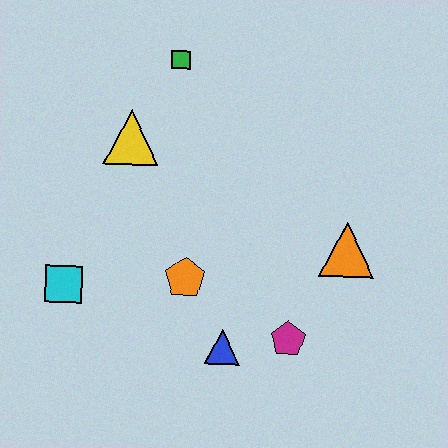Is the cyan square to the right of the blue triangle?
No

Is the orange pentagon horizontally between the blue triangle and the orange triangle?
No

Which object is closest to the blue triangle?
The magenta pentagon is closest to the blue triangle.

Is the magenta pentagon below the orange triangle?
Yes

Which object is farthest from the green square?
The magenta pentagon is farthest from the green square.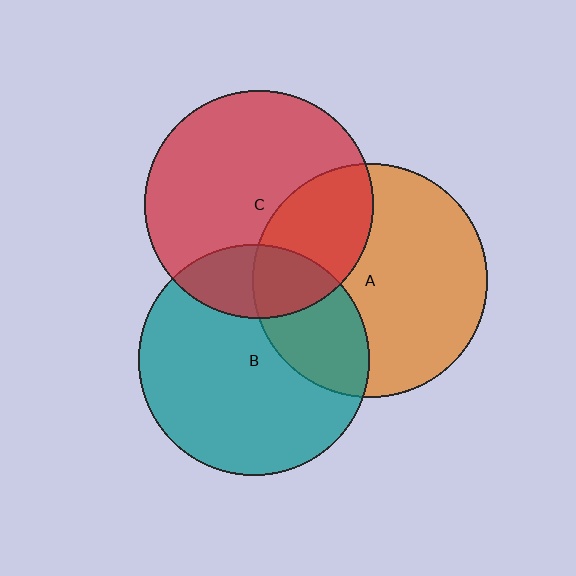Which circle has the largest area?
Circle A (orange).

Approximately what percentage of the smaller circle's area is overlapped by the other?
Approximately 30%.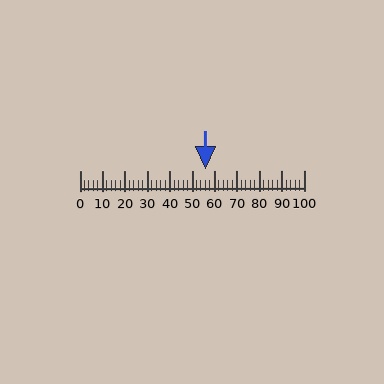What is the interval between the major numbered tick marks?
The major tick marks are spaced 10 units apart.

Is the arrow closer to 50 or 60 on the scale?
The arrow is closer to 60.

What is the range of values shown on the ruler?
The ruler shows values from 0 to 100.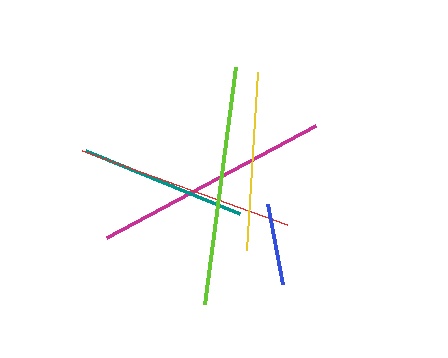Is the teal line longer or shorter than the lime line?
The lime line is longer than the teal line.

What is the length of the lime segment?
The lime segment is approximately 240 pixels long.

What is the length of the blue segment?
The blue segment is approximately 81 pixels long.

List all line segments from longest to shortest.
From longest to shortest: lime, magenta, red, yellow, teal, blue.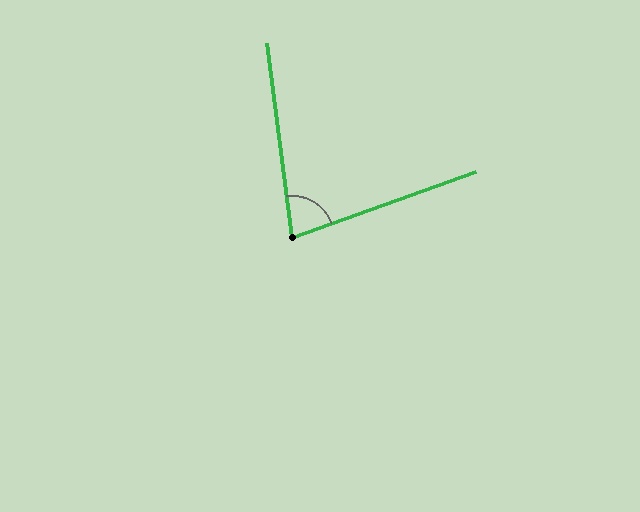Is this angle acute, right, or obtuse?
It is acute.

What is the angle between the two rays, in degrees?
Approximately 78 degrees.